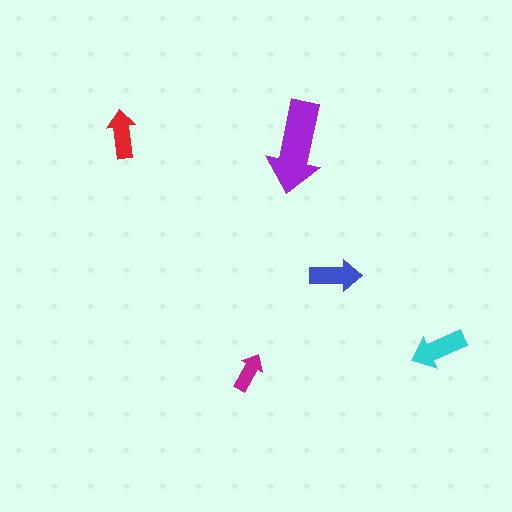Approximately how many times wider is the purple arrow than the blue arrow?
About 2 times wider.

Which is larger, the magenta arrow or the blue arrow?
The blue one.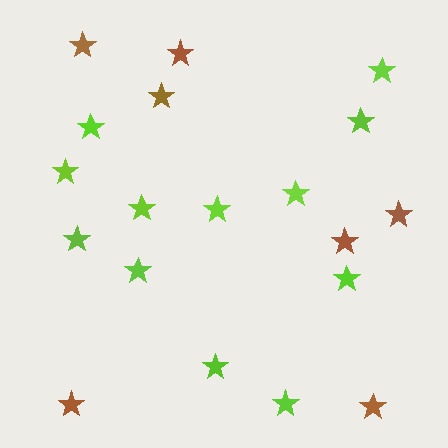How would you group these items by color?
There are 2 groups: one group of lime stars (12) and one group of brown stars (7).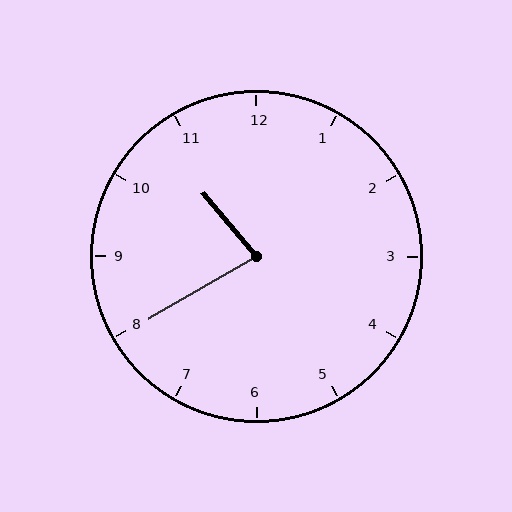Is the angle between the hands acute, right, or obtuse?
It is acute.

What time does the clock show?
10:40.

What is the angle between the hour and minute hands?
Approximately 80 degrees.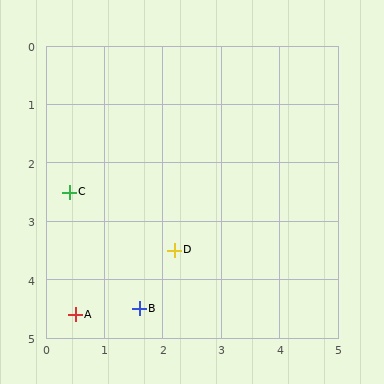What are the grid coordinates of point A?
Point A is at approximately (0.5, 4.6).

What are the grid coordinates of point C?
Point C is at approximately (0.4, 2.5).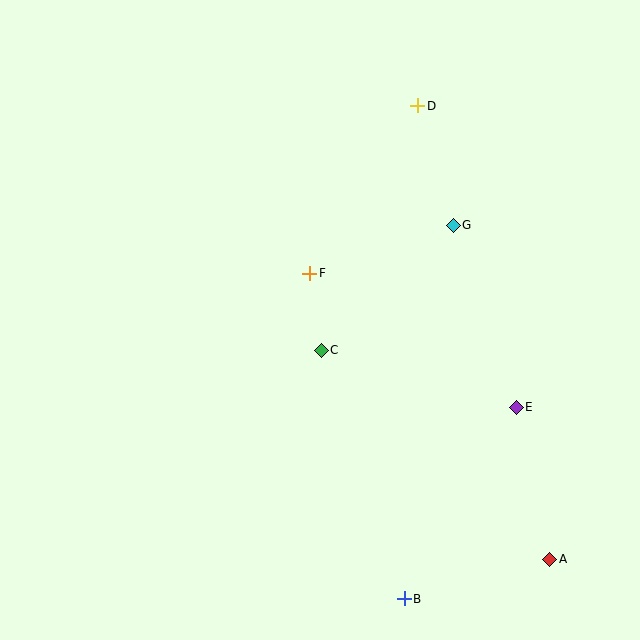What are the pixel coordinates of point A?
Point A is at (550, 559).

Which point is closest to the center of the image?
Point C at (321, 350) is closest to the center.